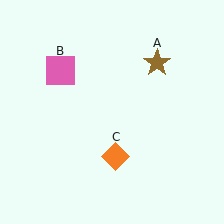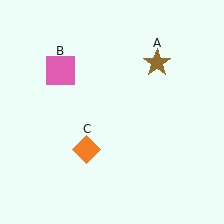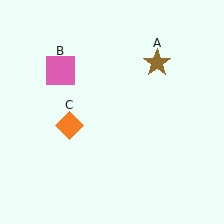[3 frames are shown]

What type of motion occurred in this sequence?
The orange diamond (object C) rotated clockwise around the center of the scene.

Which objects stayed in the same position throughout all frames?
Brown star (object A) and pink square (object B) remained stationary.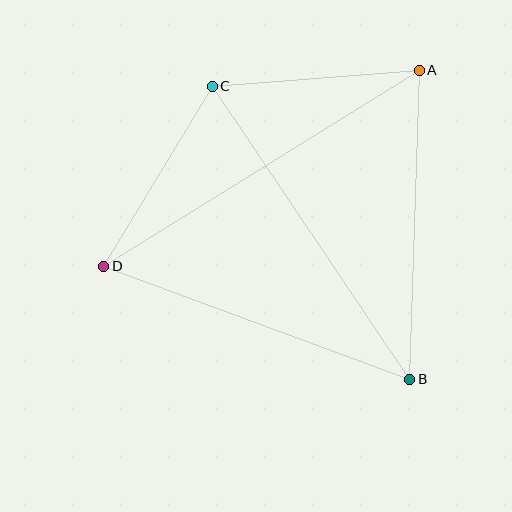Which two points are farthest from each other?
Points A and D are farthest from each other.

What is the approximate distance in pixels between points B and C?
The distance between B and C is approximately 353 pixels.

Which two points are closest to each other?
Points A and C are closest to each other.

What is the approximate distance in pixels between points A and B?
The distance between A and B is approximately 309 pixels.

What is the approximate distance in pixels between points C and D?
The distance between C and D is approximately 210 pixels.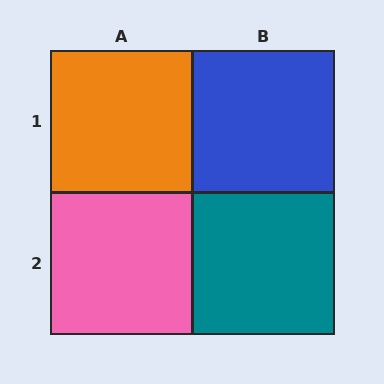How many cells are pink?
1 cell is pink.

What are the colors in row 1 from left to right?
Orange, blue.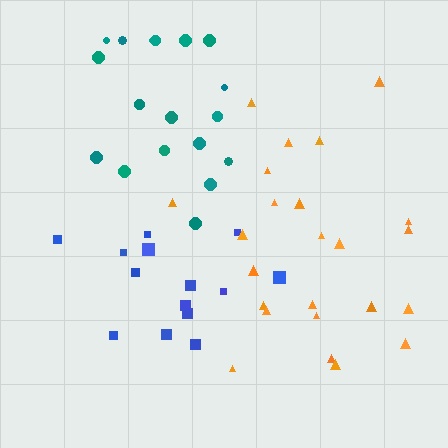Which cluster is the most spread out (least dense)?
Teal.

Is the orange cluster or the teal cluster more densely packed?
Orange.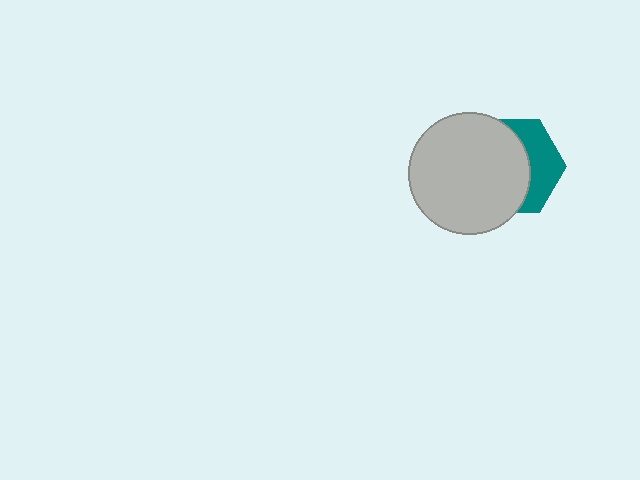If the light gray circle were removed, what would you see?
You would see the complete teal hexagon.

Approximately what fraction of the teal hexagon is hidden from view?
Roughly 64% of the teal hexagon is hidden behind the light gray circle.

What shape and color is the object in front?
The object in front is a light gray circle.